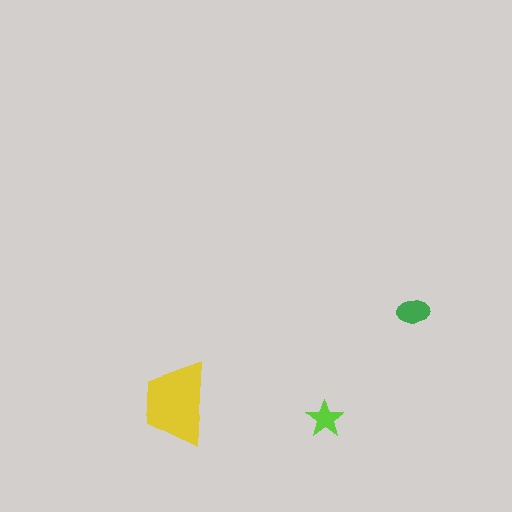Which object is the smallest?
The lime star.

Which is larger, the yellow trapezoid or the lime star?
The yellow trapezoid.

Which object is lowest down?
The lime star is bottommost.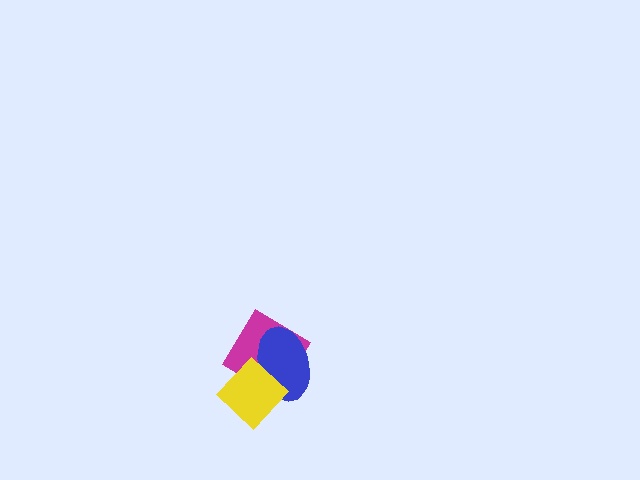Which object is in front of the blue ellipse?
The yellow diamond is in front of the blue ellipse.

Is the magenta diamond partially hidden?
Yes, it is partially covered by another shape.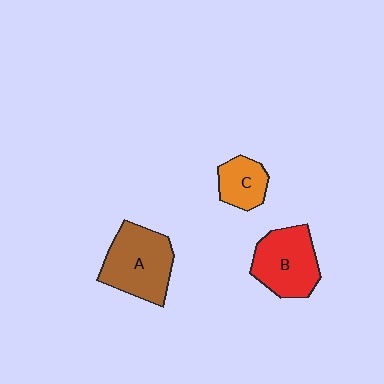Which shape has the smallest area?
Shape C (orange).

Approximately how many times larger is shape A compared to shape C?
Approximately 2.0 times.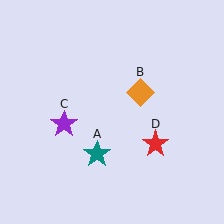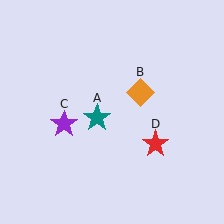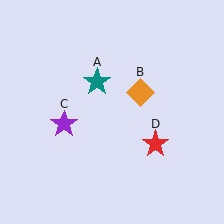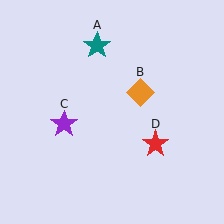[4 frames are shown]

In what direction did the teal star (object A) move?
The teal star (object A) moved up.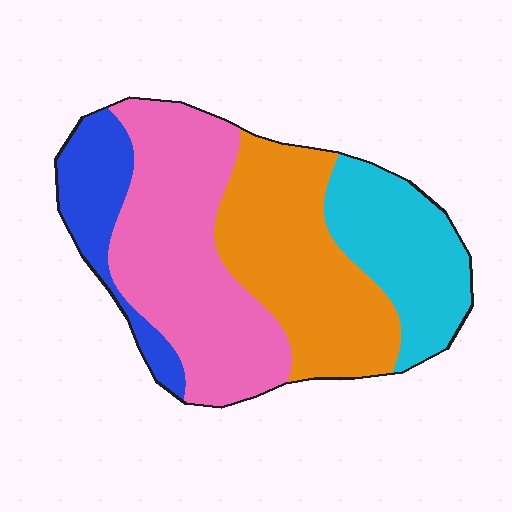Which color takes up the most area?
Pink, at roughly 35%.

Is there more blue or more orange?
Orange.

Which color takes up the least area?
Blue, at roughly 15%.